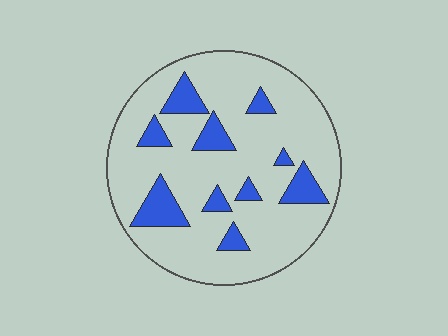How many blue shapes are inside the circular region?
10.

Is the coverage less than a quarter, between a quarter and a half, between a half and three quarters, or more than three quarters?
Less than a quarter.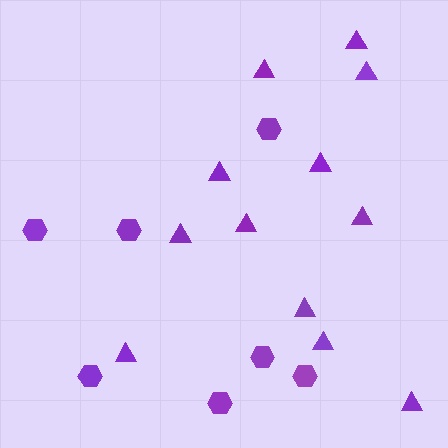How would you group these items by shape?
There are 2 groups: one group of hexagons (7) and one group of triangles (12).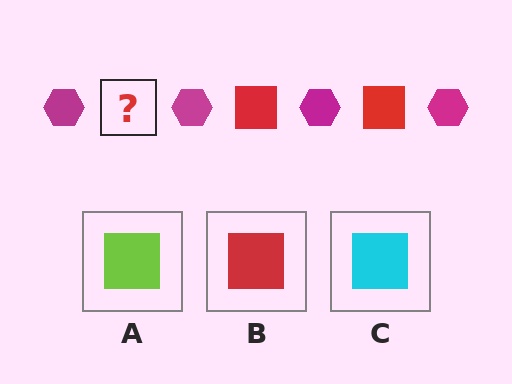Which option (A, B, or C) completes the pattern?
B.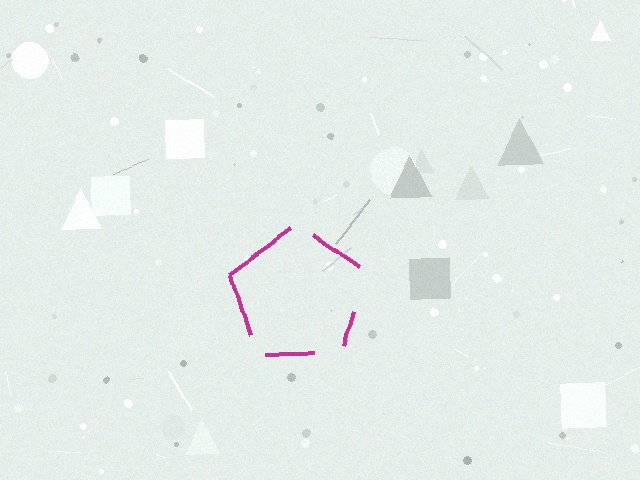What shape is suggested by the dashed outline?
The dashed outline suggests a pentagon.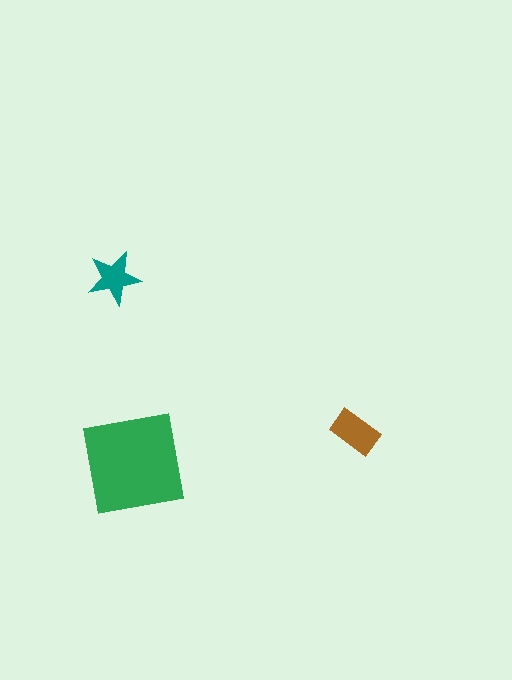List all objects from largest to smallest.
The green square, the brown rectangle, the teal star.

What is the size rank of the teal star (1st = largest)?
3rd.